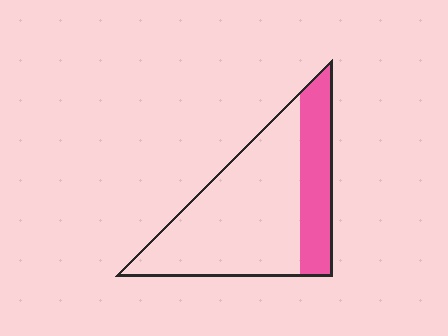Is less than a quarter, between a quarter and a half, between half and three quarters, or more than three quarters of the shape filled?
Between a quarter and a half.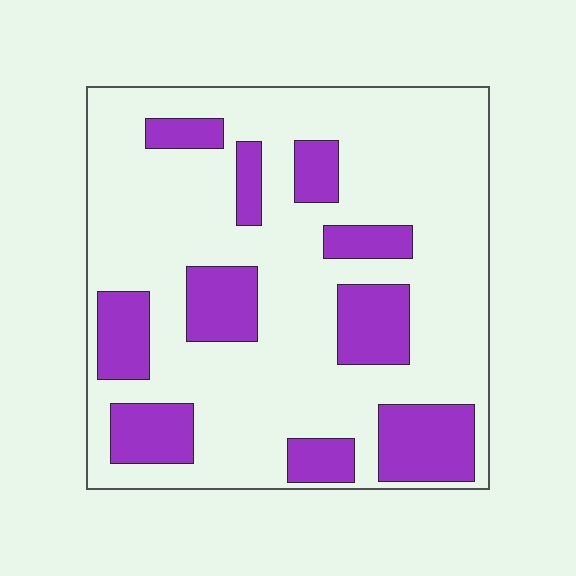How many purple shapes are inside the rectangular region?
10.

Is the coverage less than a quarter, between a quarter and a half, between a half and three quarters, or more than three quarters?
Between a quarter and a half.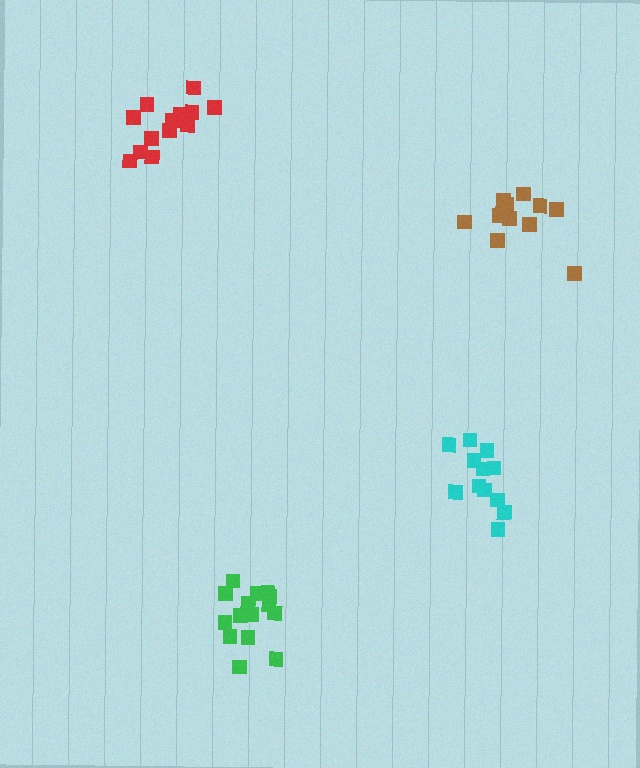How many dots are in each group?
Group 1: 12 dots, Group 2: 12 dots, Group 3: 14 dots, Group 4: 15 dots (53 total).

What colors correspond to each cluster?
The clusters are colored: brown, cyan, red, green.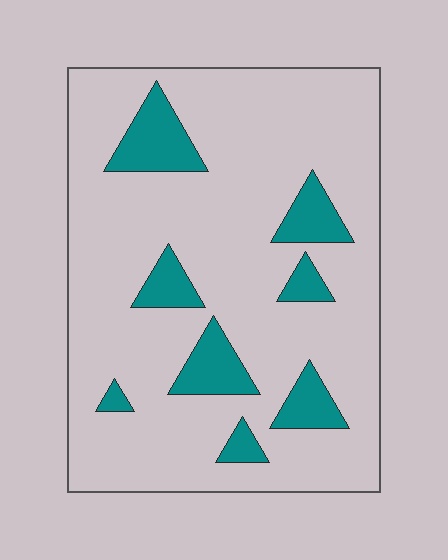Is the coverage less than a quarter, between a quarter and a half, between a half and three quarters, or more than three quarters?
Less than a quarter.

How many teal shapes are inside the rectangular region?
8.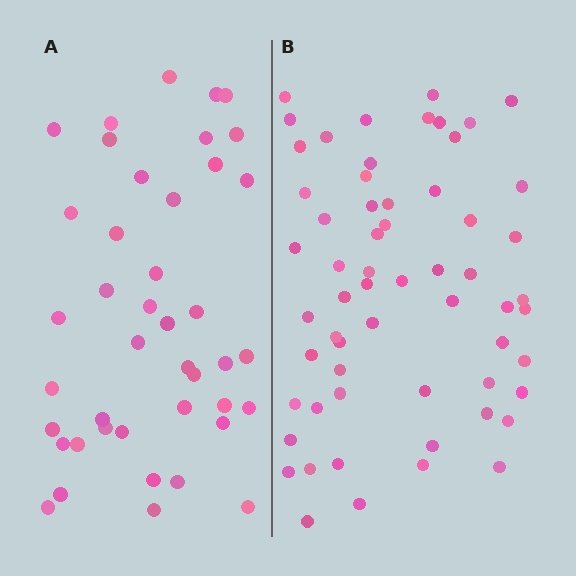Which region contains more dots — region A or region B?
Region B (the right region) has more dots.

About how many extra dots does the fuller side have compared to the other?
Region B has approximately 20 more dots than region A.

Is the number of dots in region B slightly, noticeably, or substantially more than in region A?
Region B has noticeably more, but not dramatically so. The ratio is roughly 1.4 to 1.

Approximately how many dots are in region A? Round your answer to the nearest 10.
About 40 dots. (The exact count is 42, which rounds to 40.)